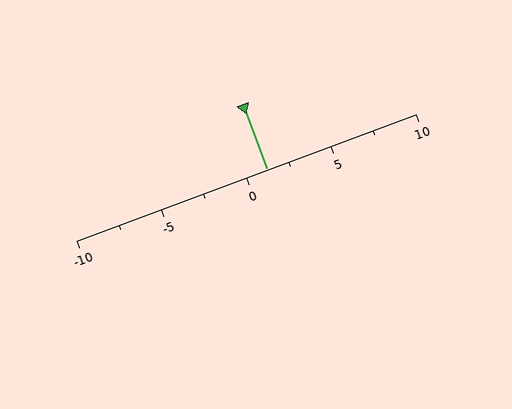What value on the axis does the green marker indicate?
The marker indicates approximately 1.2.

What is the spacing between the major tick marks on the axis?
The major ticks are spaced 5 apart.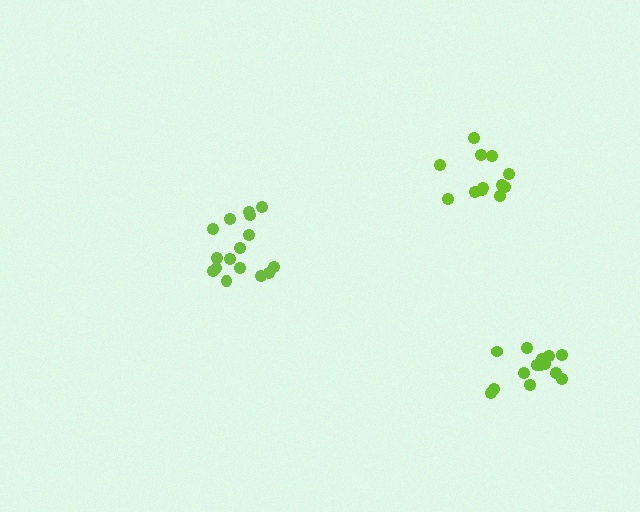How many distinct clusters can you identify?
There are 3 distinct clusters.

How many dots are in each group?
Group 1: 16 dots, Group 2: 12 dots, Group 3: 14 dots (42 total).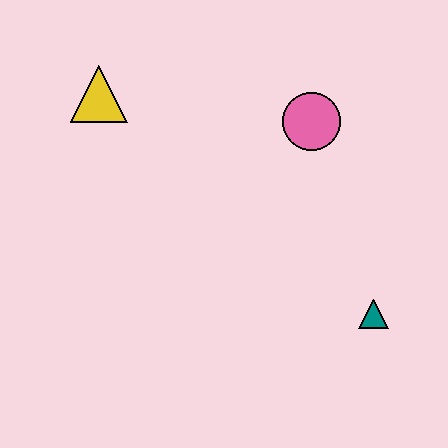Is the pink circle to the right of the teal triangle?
No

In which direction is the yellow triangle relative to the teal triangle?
The yellow triangle is to the left of the teal triangle.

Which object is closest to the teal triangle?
The pink circle is closest to the teal triangle.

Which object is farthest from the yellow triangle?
The teal triangle is farthest from the yellow triangle.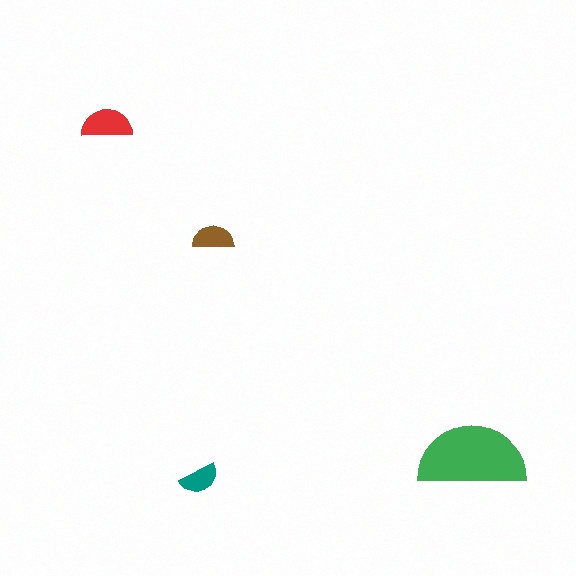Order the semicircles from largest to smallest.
the green one, the red one, the brown one, the teal one.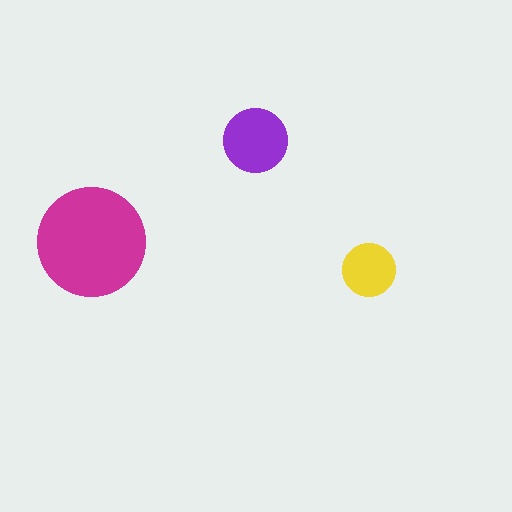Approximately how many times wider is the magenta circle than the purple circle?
About 1.5 times wider.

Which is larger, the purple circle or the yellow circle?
The purple one.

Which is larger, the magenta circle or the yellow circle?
The magenta one.